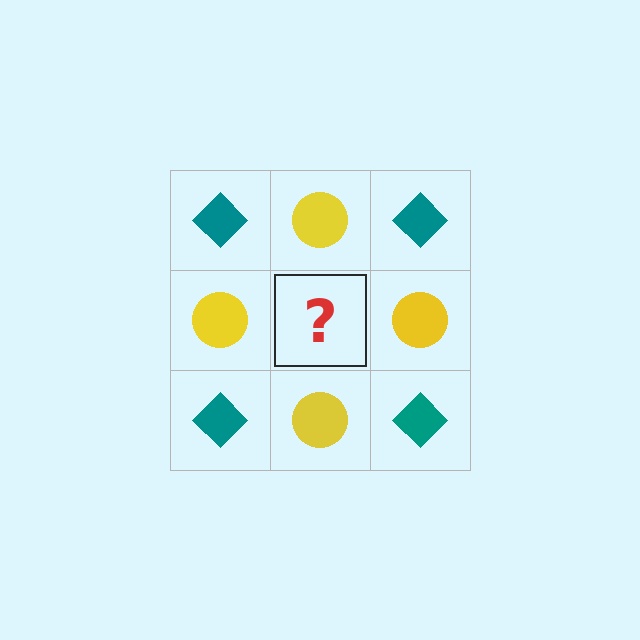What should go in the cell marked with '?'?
The missing cell should contain a teal diamond.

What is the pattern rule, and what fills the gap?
The rule is that it alternates teal diamond and yellow circle in a checkerboard pattern. The gap should be filled with a teal diamond.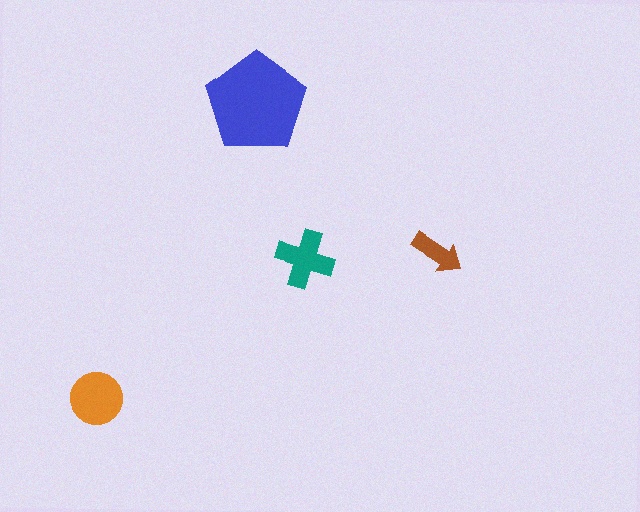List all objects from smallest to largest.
The brown arrow, the teal cross, the orange circle, the blue pentagon.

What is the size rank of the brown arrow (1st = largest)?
4th.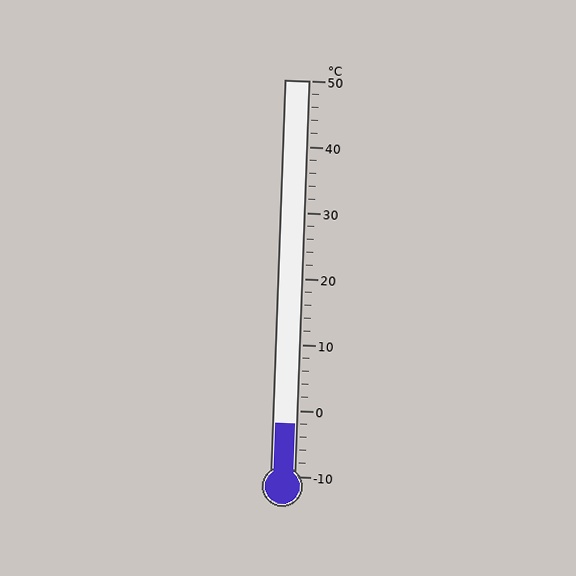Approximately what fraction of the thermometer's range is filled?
The thermometer is filled to approximately 15% of its range.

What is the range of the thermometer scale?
The thermometer scale ranges from -10°C to 50°C.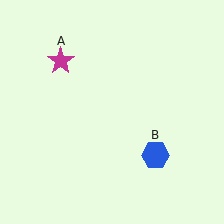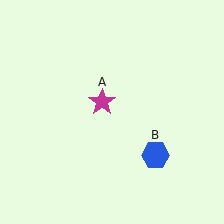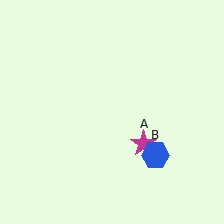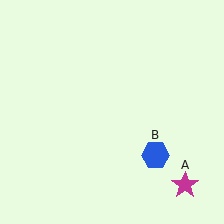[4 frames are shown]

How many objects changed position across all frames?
1 object changed position: magenta star (object A).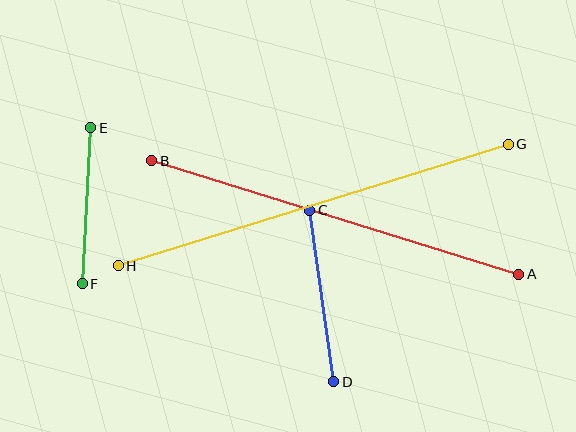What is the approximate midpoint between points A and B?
The midpoint is at approximately (335, 217) pixels.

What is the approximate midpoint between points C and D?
The midpoint is at approximately (322, 296) pixels.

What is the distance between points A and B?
The distance is approximately 384 pixels.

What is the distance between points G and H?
The distance is approximately 409 pixels.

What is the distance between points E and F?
The distance is approximately 156 pixels.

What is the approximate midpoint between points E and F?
The midpoint is at approximately (86, 206) pixels.